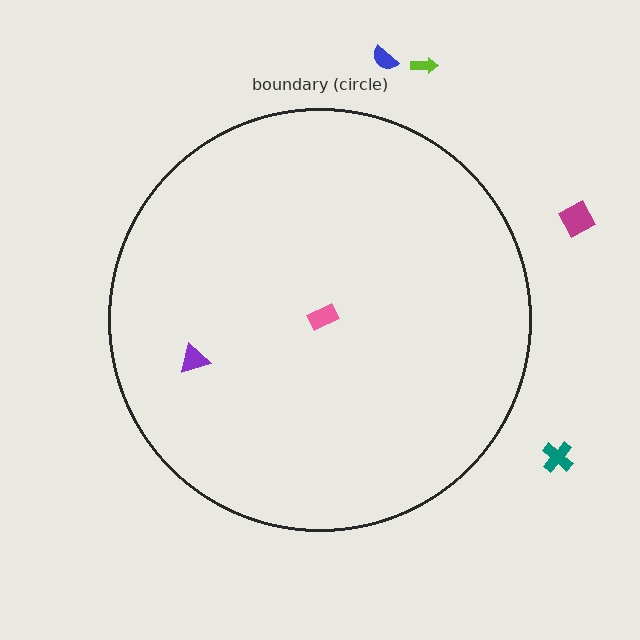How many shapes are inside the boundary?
2 inside, 4 outside.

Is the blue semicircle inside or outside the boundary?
Outside.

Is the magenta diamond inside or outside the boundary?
Outside.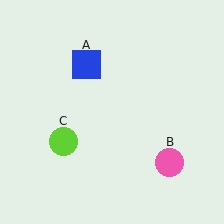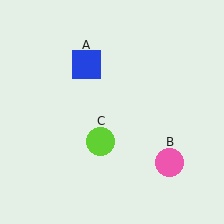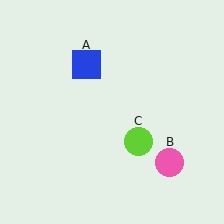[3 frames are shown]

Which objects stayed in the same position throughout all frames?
Blue square (object A) and pink circle (object B) remained stationary.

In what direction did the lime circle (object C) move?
The lime circle (object C) moved right.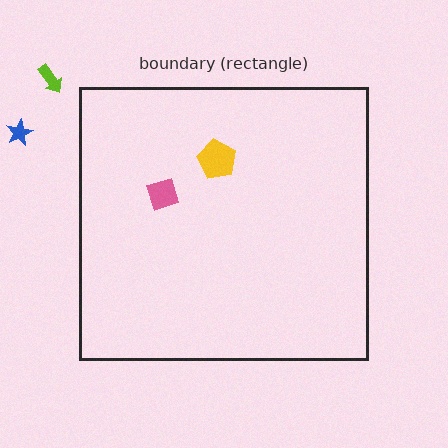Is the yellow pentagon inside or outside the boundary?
Inside.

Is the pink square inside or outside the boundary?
Inside.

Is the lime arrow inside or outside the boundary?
Outside.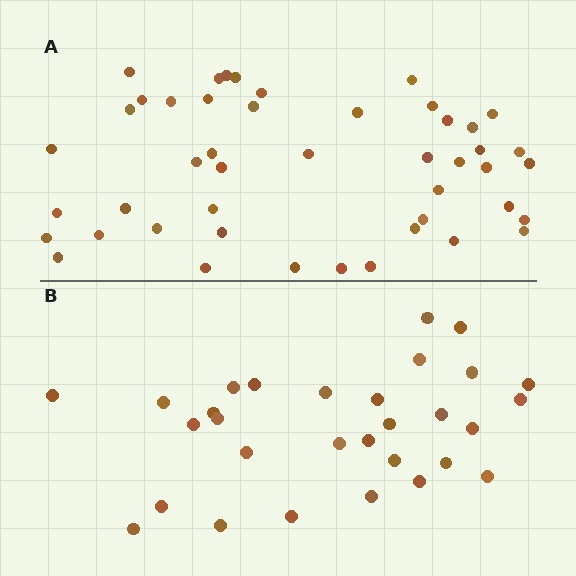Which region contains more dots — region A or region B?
Region A (the top region) has more dots.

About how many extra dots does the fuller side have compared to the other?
Region A has approximately 15 more dots than region B.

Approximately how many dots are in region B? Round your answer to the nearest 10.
About 30 dots.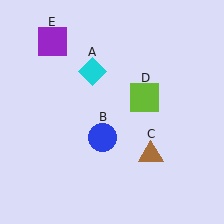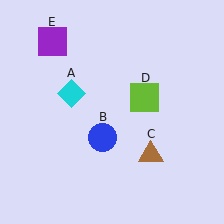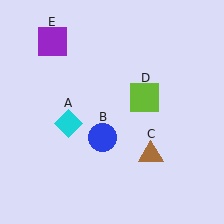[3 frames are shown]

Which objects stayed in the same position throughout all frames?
Blue circle (object B) and brown triangle (object C) and lime square (object D) and purple square (object E) remained stationary.